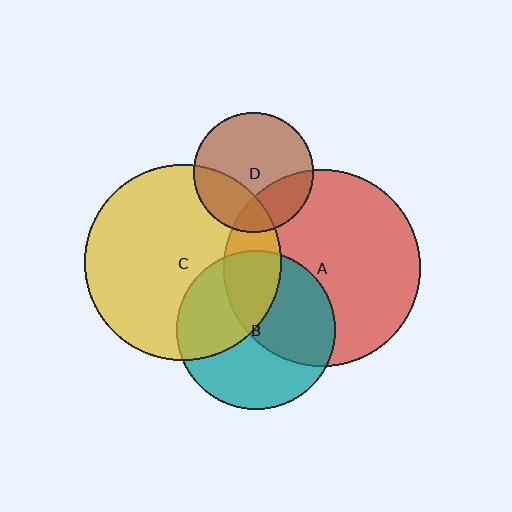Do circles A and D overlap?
Yes.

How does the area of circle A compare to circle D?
Approximately 2.7 times.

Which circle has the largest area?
Circle A (red).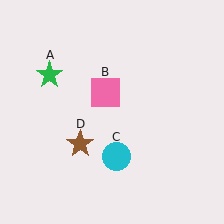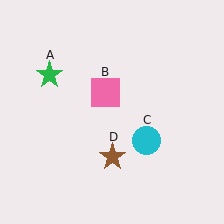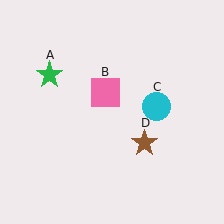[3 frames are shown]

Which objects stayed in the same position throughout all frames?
Green star (object A) and pink square (object B) remained stationary.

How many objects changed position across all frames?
2 objects changed position: cyan circle (object C), brown star (object D).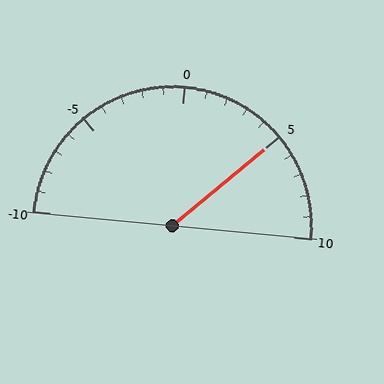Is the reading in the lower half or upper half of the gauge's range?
The reading is in the upper half of the range (-10 to 10).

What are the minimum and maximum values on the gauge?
The gauge ranges from -10 to 10.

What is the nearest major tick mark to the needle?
The nearest major tick mark is 5.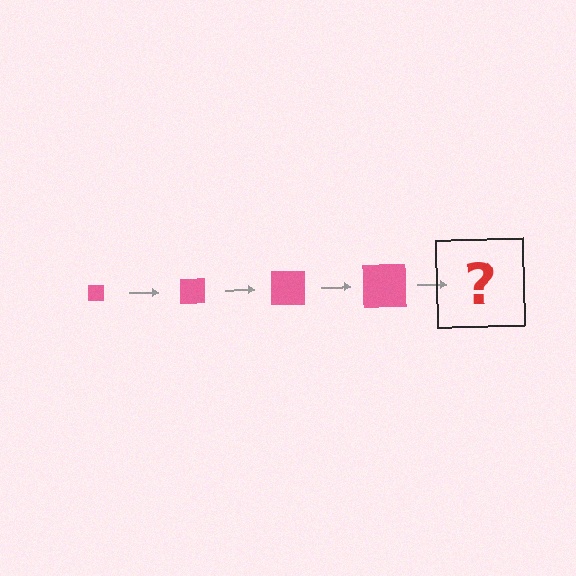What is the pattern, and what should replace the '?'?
The pattern is that the square gets progressively larger each step. The '?' should be a pink square, larger than the previous one.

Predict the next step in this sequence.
The next step is a pink square, larger than the previous one.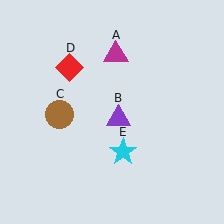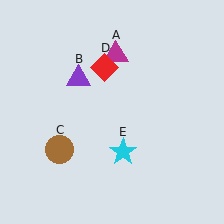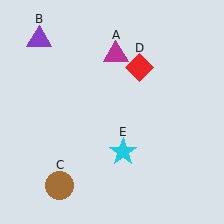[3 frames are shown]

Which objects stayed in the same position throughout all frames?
Magenta triangle (object A) and cyan star (object E) remained stationary.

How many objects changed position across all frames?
3 objects changed position: purple triangle (object B), brown circle (object C), red diamond (object D).